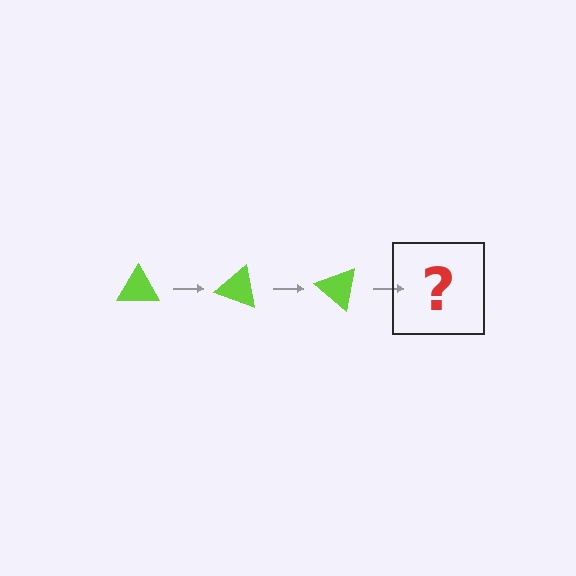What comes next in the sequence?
The next element should be a lime triangle rotated 60 degrees.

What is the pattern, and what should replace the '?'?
The pattern is that the triangle rotates 20 degrees each step. The '?' should be a lime triangle rotated 60 degrees.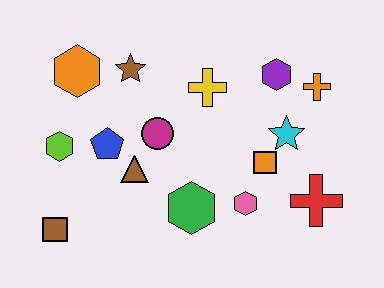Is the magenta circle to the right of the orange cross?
No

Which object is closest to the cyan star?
The orange square is closest to the cyan star.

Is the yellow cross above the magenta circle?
Yes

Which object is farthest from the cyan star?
The brown square is farthest from the cyan star.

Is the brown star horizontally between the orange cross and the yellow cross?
No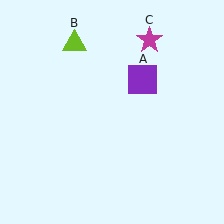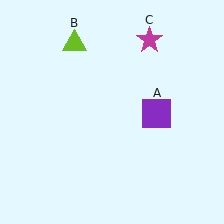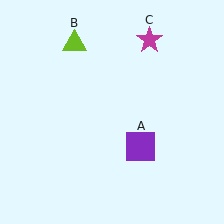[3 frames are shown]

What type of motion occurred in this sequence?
The purple square (object A) rotated clockwise around the center of the scene.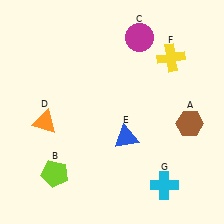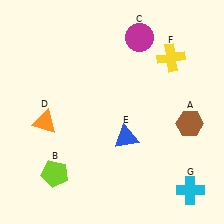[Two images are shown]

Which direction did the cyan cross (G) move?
The cyan cross (G) moved right.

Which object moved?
The cyan cross (G) moved right.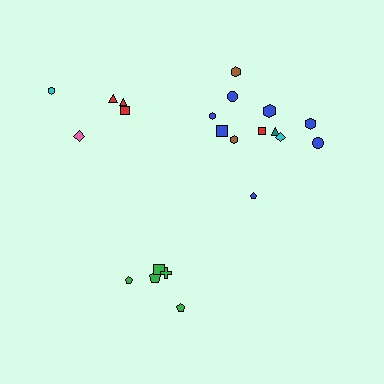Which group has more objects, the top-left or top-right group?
The top-right group.